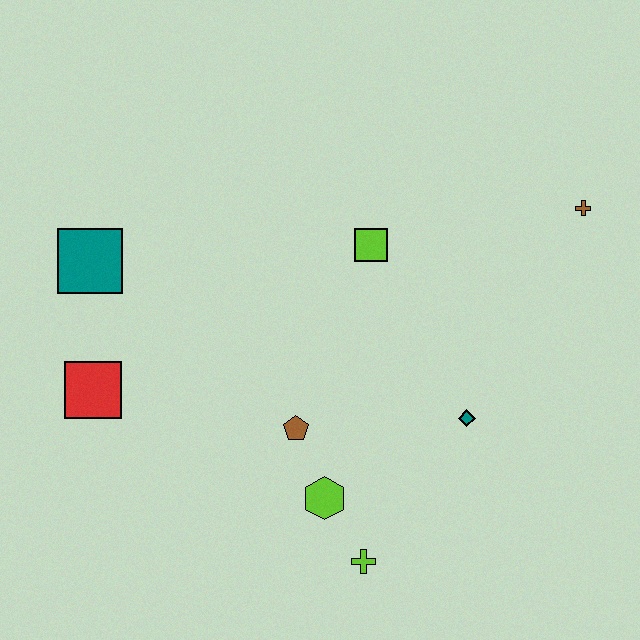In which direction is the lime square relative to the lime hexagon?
The lime square is above the lime hexagon.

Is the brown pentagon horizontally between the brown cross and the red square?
Yes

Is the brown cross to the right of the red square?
Yes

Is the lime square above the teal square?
Yes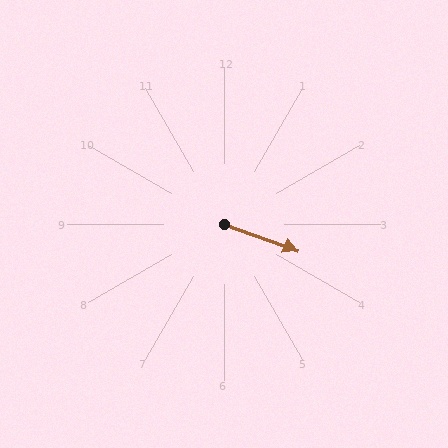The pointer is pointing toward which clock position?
Roughly 4 o'clock.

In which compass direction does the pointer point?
East.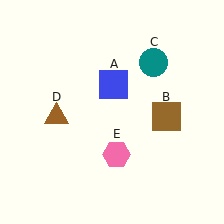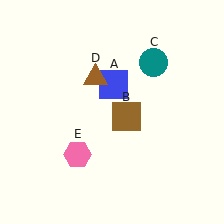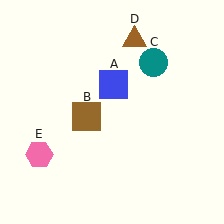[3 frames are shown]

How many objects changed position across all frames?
3 objects changed position: brown square (object B), brown triangle (object D), pink hexagon (object E).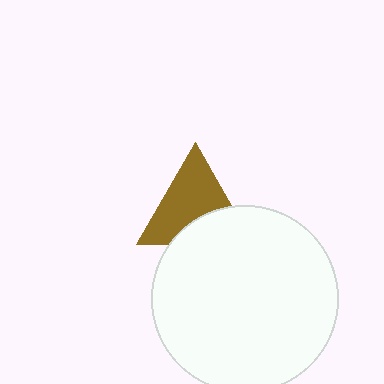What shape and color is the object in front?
The object in front is a white circle.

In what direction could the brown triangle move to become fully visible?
The brown triangle could move up. That would shift it out from behind the white circle entirely.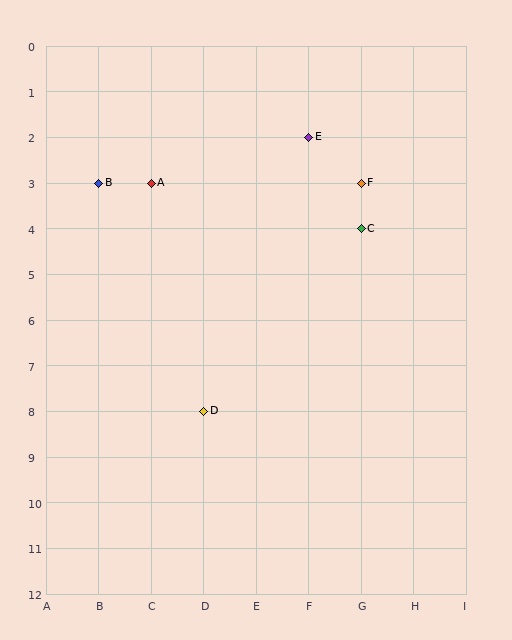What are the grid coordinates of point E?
Point E is at grid coordinates (F, 2).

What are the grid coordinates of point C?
Point C is at grid coordinates (G, 4).